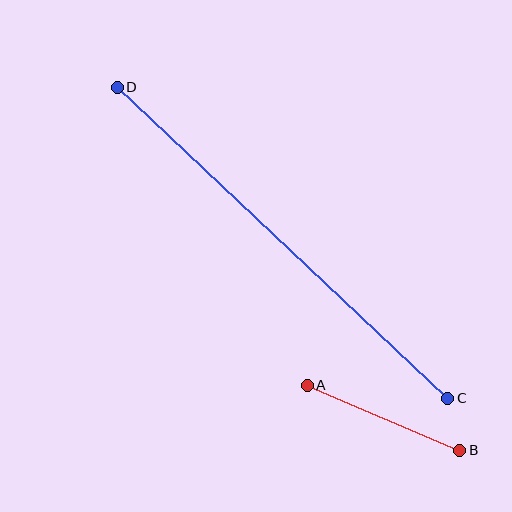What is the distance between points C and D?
The distance is approximately 454 pixels.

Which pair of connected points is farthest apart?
Points C and D are farthest apart.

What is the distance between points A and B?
The distance is approximately 165 pixels.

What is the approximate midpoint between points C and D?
The midpoint is at approximately (282, 243) pixels.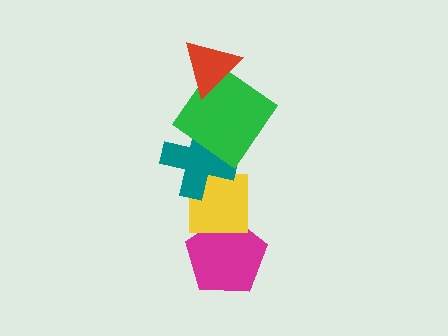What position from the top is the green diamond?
The green diamond is 2nd from the top.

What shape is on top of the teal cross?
The green diamond is on top of the teal cross.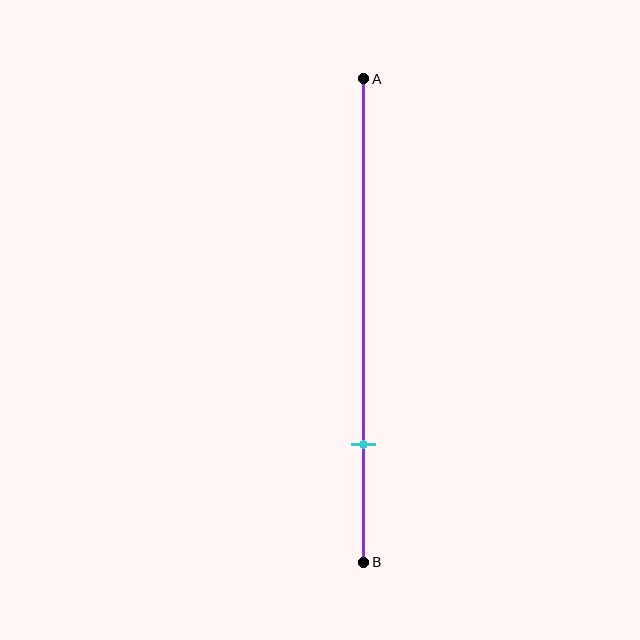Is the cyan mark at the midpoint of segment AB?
No, the mark is at about 75% from A, not at the 50% midpoint.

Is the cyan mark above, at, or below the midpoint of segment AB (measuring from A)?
The cyan mark is below the midpoint of segment AB.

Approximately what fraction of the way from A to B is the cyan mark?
The cyan mark is approximately 75% of the way from A to B.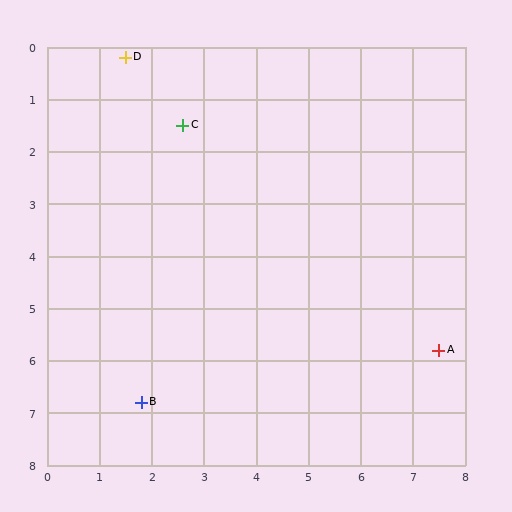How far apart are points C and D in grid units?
Points C and D are about 1.7 grid units apart.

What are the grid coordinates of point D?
Point D is at approximately (1.5, 0.2).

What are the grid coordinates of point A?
Point A is at approximately (7.5, 5.8).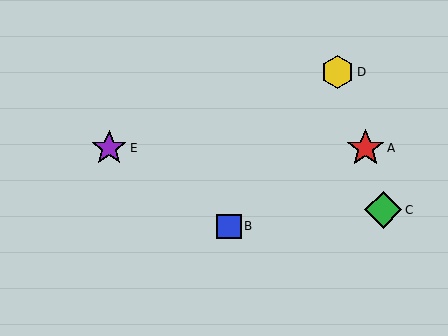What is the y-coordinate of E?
Object E is at y≈148.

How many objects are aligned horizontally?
2 objects (A, E) are aligned horizontally.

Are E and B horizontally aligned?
No, E is at y≈148 and B is at y≈226.